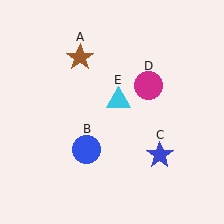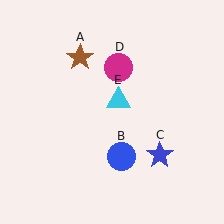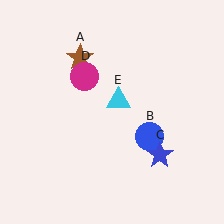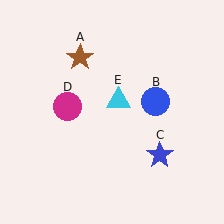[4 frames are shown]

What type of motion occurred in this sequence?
The blue circle (object B), magenta circle (object D) rotated counterclockwise around the center of the scene.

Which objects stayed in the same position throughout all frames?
Brown star (object A) and blue star (object C) and cyan triangle (object E) remained stationary.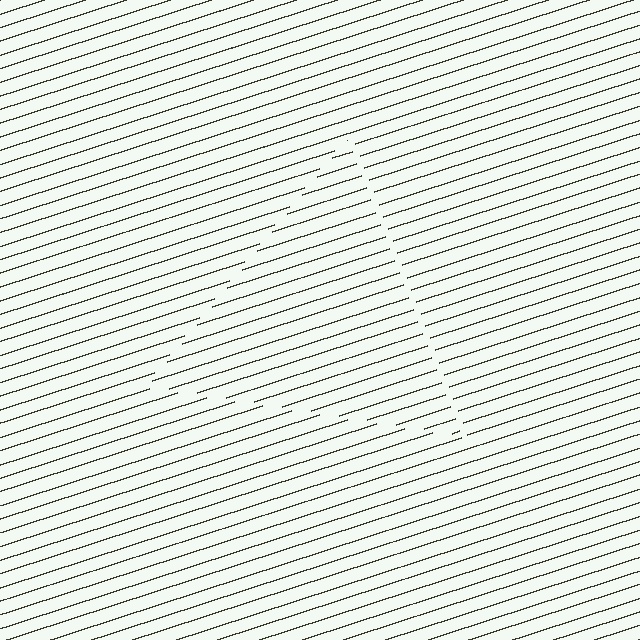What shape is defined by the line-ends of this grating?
An illusory triangle. The interior of the shape contains the same grating, shifted by half a period — the contour is defined by the phase discontinuity where line-ends from the inner and outer gratings abut.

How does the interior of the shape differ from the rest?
The interior of the shape contains the same grating, shifted by half a period — the contour is defined by the phase discontinuity where line-ends from the inner and outer gratings abut.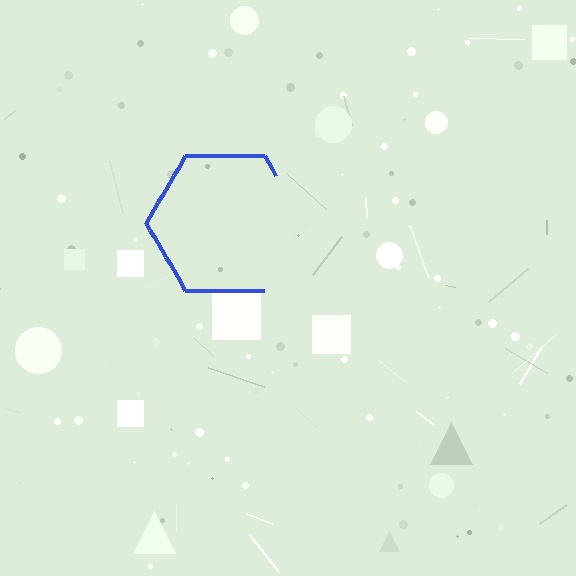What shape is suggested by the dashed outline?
The dashed outline suggests a hexagon.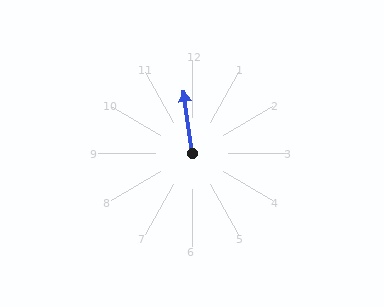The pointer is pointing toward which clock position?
Roughly 12 o'clock.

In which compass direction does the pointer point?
North.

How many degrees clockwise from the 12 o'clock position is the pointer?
Approximately 352 degrees.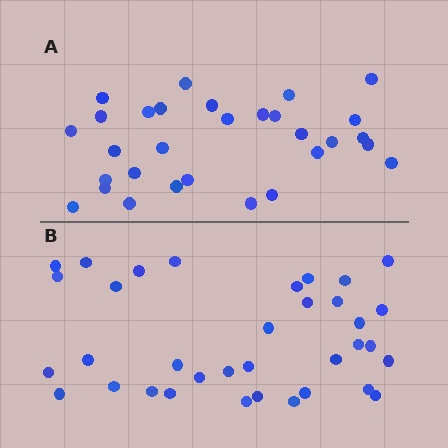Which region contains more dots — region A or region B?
Region B (the bottom region) has more dots.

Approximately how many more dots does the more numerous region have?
Region B has about 5 more dots than region A.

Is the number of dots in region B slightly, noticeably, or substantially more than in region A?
Region B has only slightly more — the two regions are fairly close. The ratio is roughly 1.2 to 1.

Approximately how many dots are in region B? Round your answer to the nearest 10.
About 40 dots. (The exact count is 35, which rounds to 40.)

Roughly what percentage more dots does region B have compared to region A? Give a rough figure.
About 15% more.